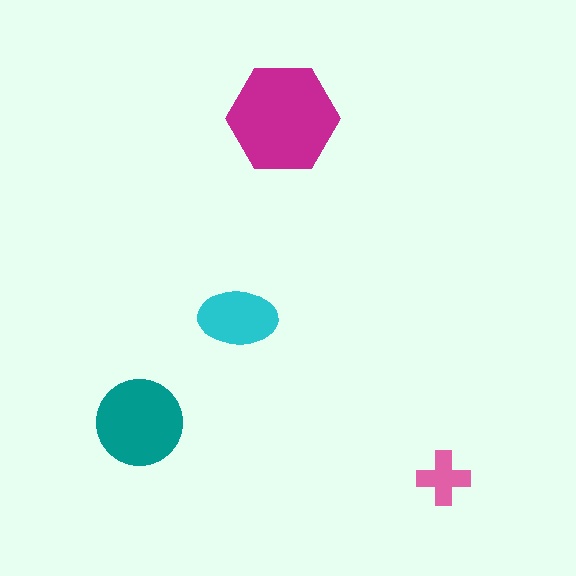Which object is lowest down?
The pink cross is bottommost.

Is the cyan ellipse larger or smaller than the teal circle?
Smaller.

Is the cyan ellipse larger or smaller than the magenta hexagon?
Smaller.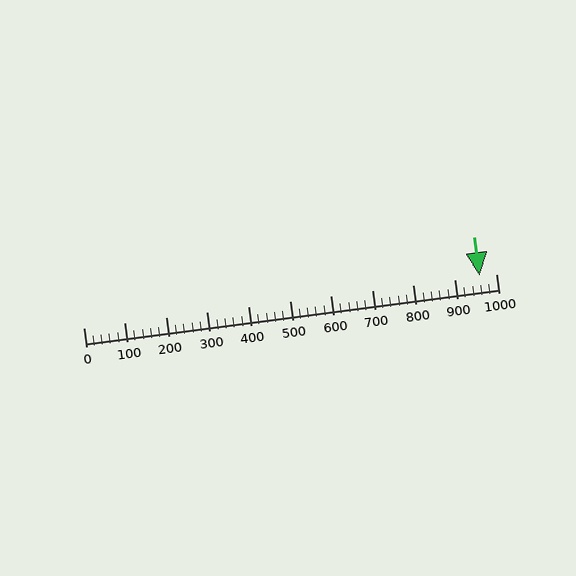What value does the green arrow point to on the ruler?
The green arrow points to approximately 960.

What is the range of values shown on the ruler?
The ruler shows values from 0 to 1000.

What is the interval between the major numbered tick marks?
The major tick marks are spaced 100 units apart.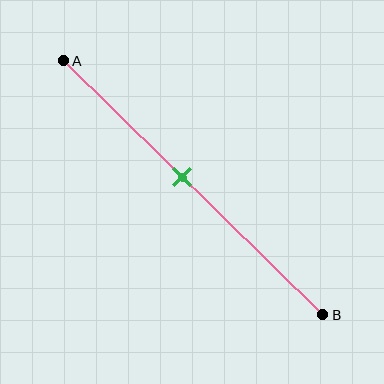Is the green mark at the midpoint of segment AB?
No, the mark is at about 45% from A, not at the 50% midpoint.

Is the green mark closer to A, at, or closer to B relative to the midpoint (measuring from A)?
The green mark is closer to point A than the midpoint of segment AB.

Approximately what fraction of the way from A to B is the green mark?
The green mark is approximately 45% of the way from A to B.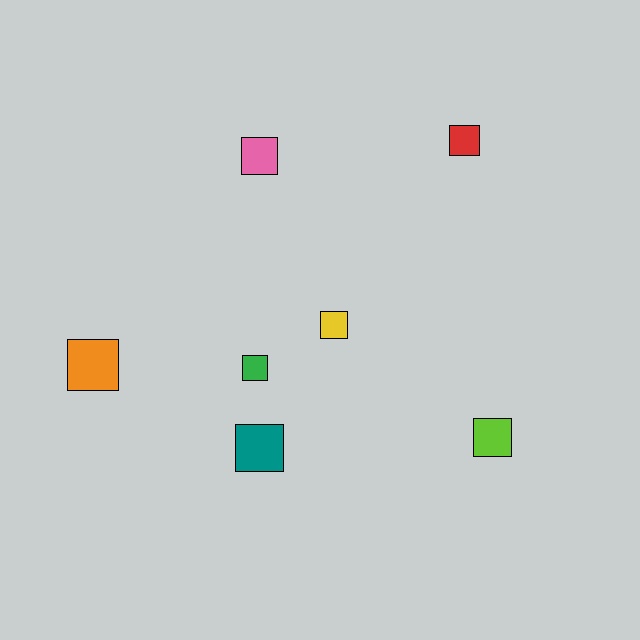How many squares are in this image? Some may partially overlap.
There are 7 squares.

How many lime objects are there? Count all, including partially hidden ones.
There is 1 lime object.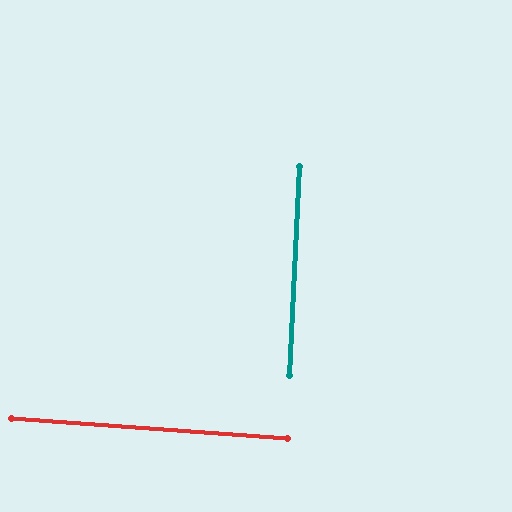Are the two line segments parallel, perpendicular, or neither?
Perpendicular — they meet at approximately 89°.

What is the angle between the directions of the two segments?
Approximately 89 degrees.